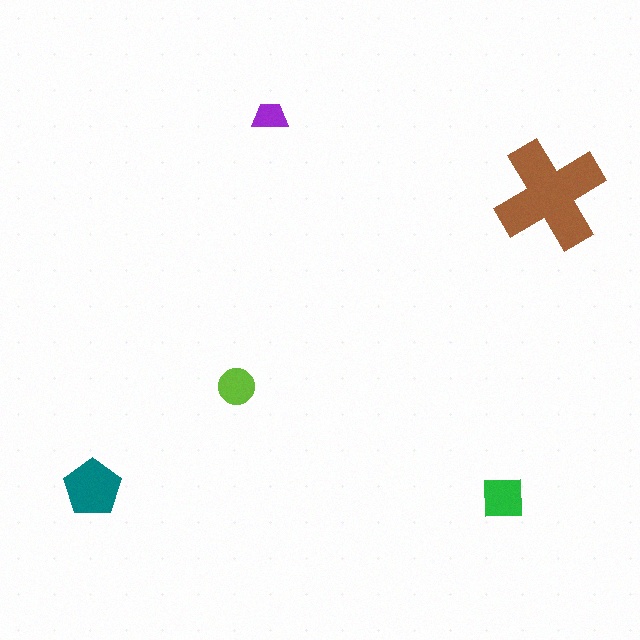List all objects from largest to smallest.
The brown cross, the teal pentagon, the green square, the lime circle, the purple trapezoid.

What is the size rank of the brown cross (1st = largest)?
1st.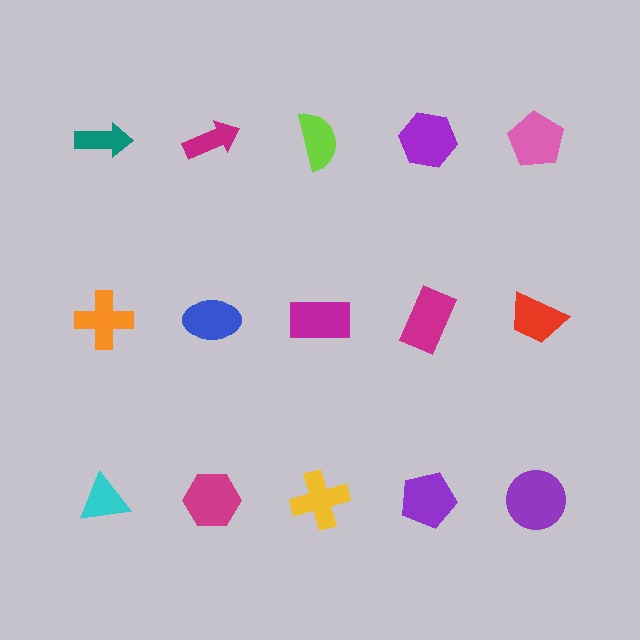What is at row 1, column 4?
A purple hexagon.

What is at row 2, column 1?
An orange cross.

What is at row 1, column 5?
A pink pentagon.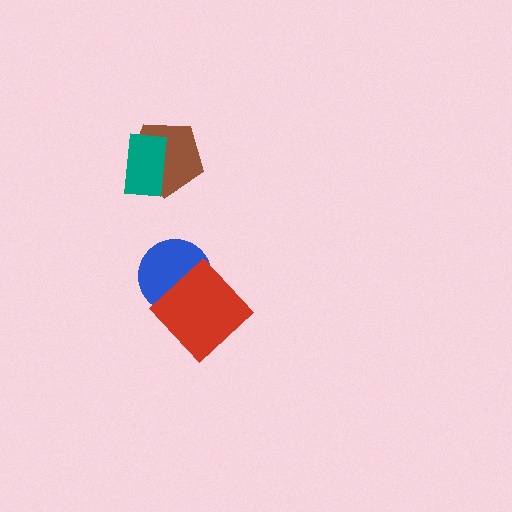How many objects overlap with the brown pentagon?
1 object overlaps with the brown pentagon.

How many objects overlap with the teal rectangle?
1 object overlaps with the teal rectangle.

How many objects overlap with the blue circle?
1 object overlaps with the blue circle.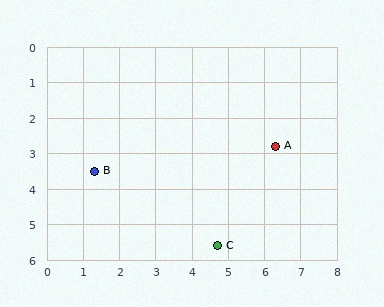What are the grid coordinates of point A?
Point A is at approximately (6.3, 2.8).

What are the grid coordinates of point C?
Point C is at approximately (4.7, 5.6).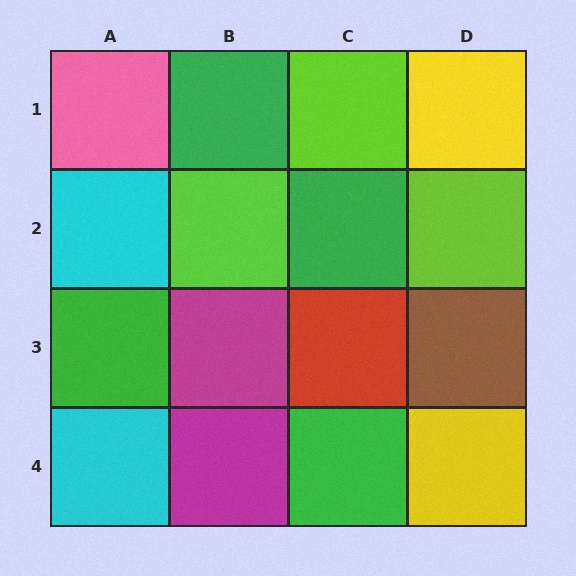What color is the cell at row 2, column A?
Cyan.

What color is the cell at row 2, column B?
Lime.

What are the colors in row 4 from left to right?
Cyan, magenta, green, yellow.